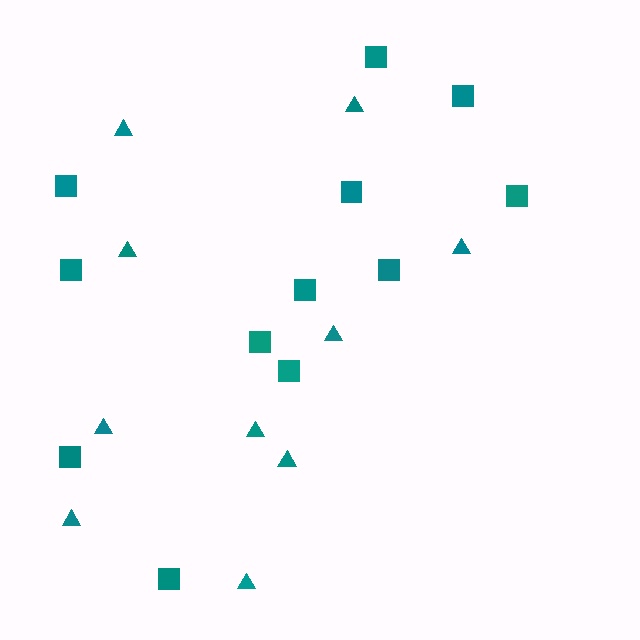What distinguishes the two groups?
There are 2 groups: one group of squares (12) and one group of triangles (10).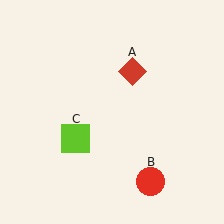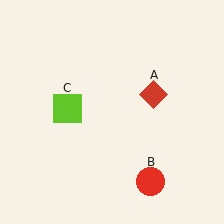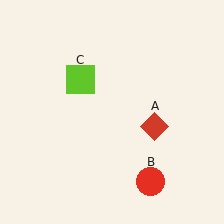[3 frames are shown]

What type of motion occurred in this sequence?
The red diamond (object A), lime square (object C) rotated clockwise around the center of the scene.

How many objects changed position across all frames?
2 objects changed position: red diamond (object A), lime square (object C).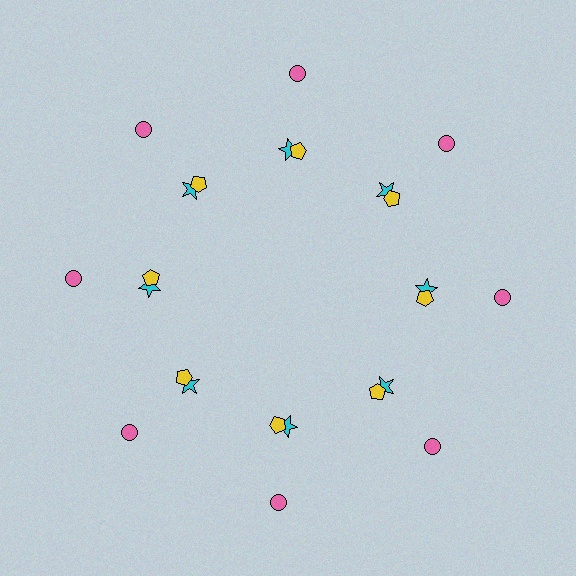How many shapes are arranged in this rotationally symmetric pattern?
There are 24 shapes, arranged in 8 groups of 3.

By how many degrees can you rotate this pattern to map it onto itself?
The pattern maps onto itself every 45 degrees of rotation.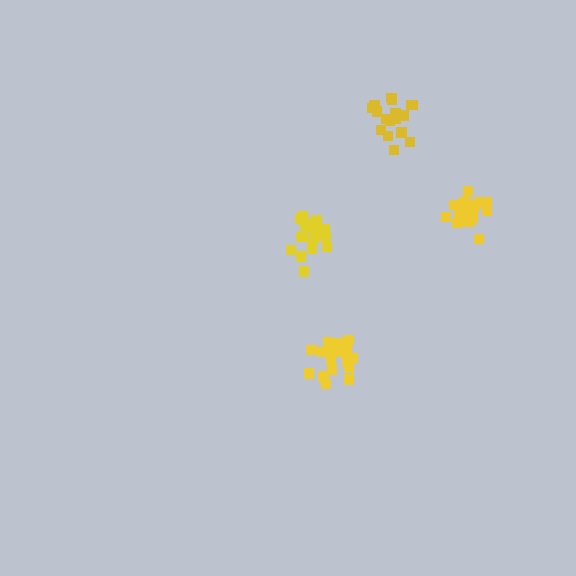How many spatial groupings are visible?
There are 4 spatial groupings.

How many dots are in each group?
Group 1: 21 dots, Group 2: 20 dots, Group 3: 20 dots, Group 4: 18 dots (79 total).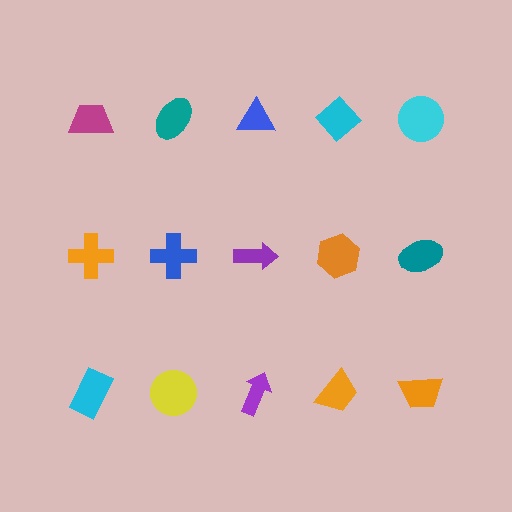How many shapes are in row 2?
5 shapes.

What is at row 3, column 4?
An orange trapezoid.